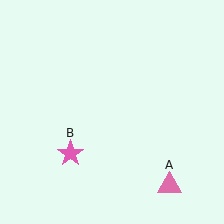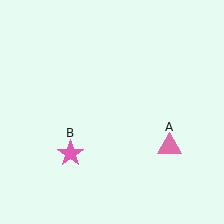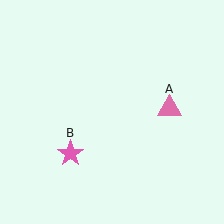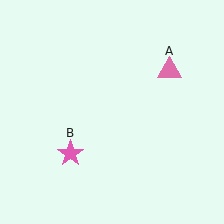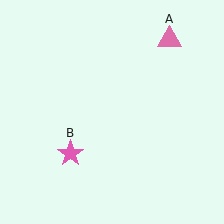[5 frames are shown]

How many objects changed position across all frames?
1 object changed position: pink triangle (object A).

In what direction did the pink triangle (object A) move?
The pink triangle (object A) moved up.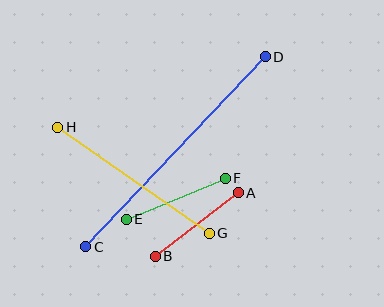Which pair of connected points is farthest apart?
Points C and D are farthest apart.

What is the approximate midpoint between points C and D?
The midpoint is at approximately (175, 152) pixels.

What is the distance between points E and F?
The distance is approximately 107 pixels.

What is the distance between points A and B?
The distance is approximately 105 pixels.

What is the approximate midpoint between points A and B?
The midpoint is at approximately (197, 224) pixels.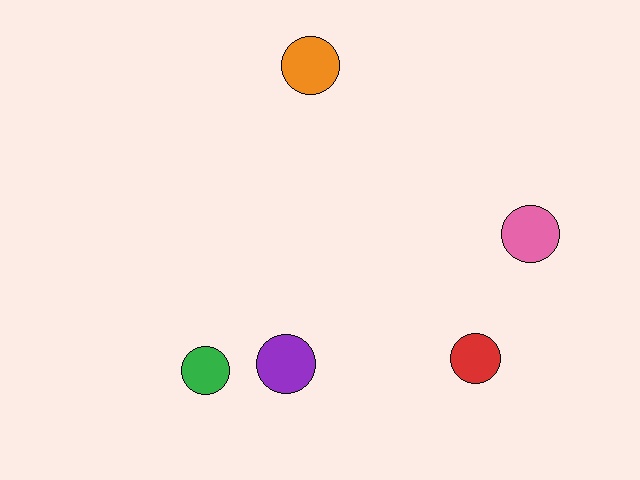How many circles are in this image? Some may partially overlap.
There are 5 circles.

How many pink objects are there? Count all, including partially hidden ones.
There is 1 pink object.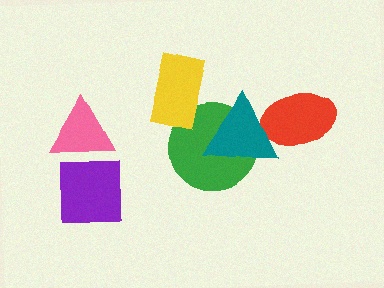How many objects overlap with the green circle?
2 objects overlap with the green circle.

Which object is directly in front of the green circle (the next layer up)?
The teal triangle is directly in front of the green circle.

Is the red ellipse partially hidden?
Yes, it is partially covered by another shape.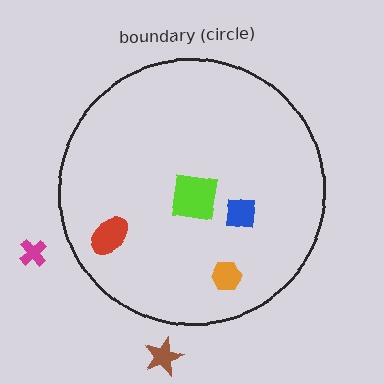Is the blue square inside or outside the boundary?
Inside.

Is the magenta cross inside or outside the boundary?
Outside.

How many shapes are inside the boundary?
4 inside, 2 outside.